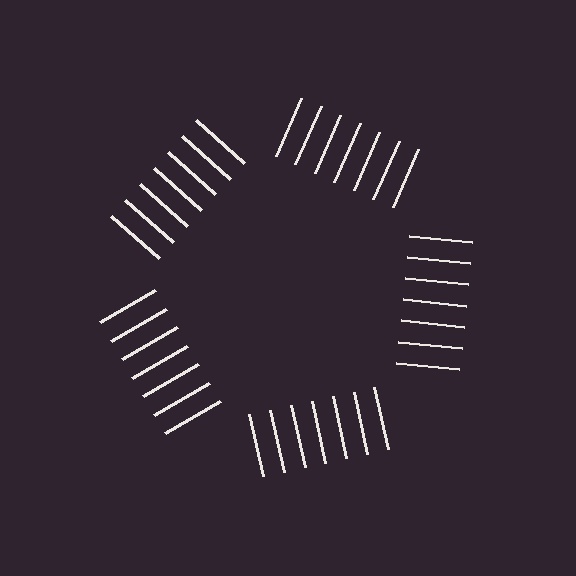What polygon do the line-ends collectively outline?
An illusory pentagon — the line segments terminate on its edges but no continuous stroke is drawn.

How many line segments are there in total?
35 — 7 along each of the 5 edges.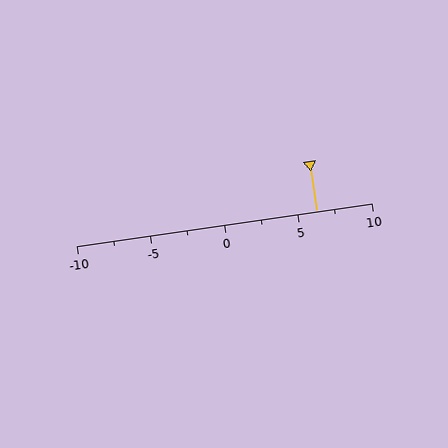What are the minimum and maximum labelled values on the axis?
The axis runs from -10 to 10.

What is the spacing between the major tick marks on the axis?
The major ticks are spaced 5 apart.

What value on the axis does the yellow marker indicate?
The marker indicates approximately 6.2.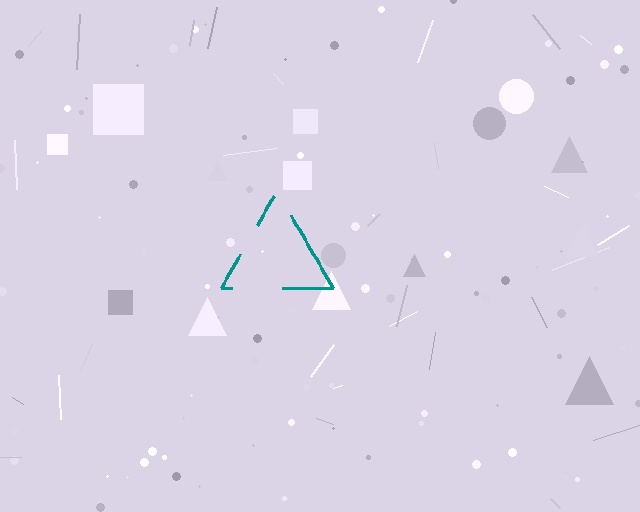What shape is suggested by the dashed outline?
The dashed outline suggests a triangle.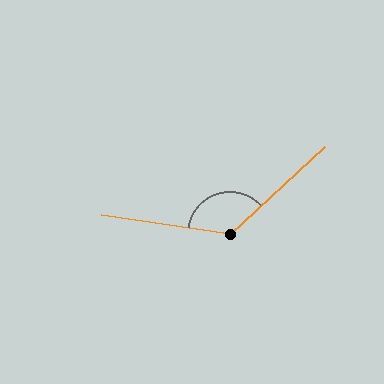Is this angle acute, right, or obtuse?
It is obtuse.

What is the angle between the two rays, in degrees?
Approximately 129 degrees.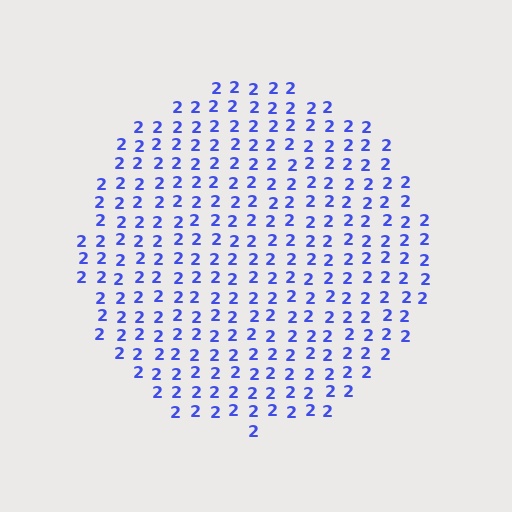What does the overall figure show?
The overall figure shows a circle.